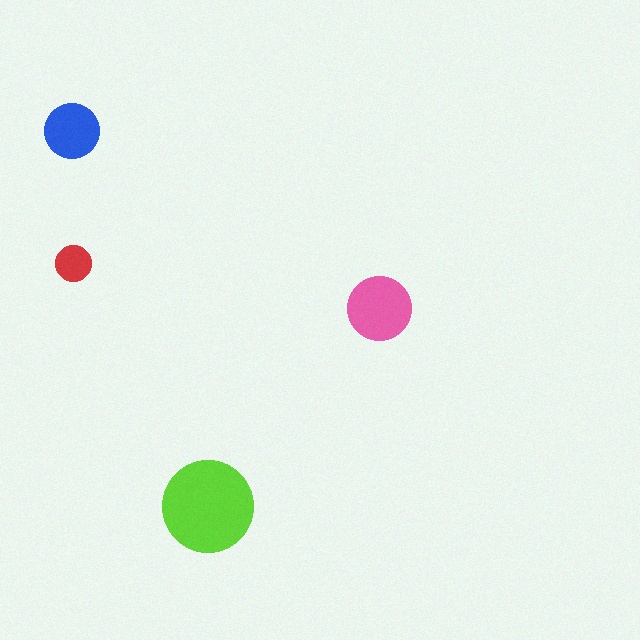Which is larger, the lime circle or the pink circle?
The lime one.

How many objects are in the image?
There are 4 objects in the image.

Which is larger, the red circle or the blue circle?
The blue one.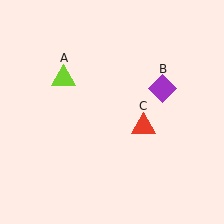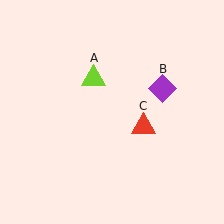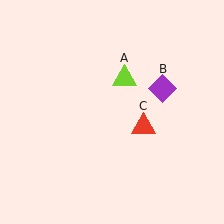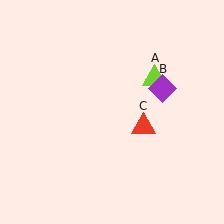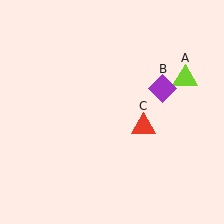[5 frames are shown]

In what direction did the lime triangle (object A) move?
The lime triangle (object A) moved right.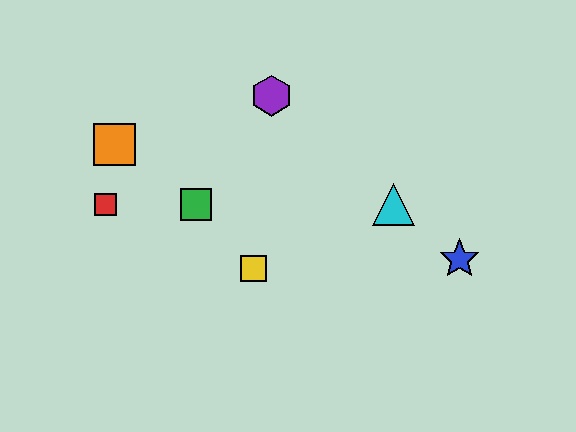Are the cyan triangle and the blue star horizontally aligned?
No, the cyan triangle is at y≈205 and the blue star is at y≈259.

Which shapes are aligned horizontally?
The red square, the green square, the cyan triangle are aligned horizontally.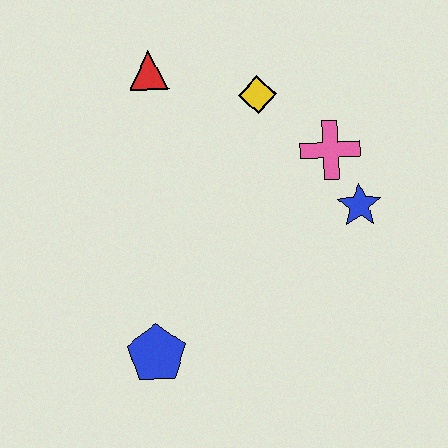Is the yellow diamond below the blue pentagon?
No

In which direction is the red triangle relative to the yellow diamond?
The red triangle is to the left of the yellow diamond.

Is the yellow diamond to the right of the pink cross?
No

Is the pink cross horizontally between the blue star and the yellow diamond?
Yes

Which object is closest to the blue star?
The pink cross is closest to the blue star.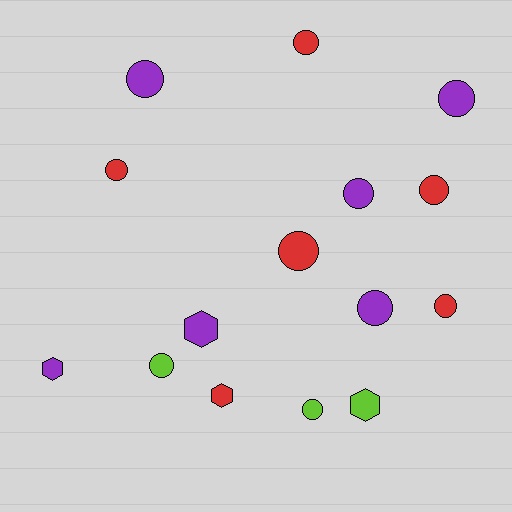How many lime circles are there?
There are 2 lime circles.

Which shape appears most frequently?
Circle, with 11 objects.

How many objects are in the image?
There are 15 objects.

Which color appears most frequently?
Purple, with 6 objects.